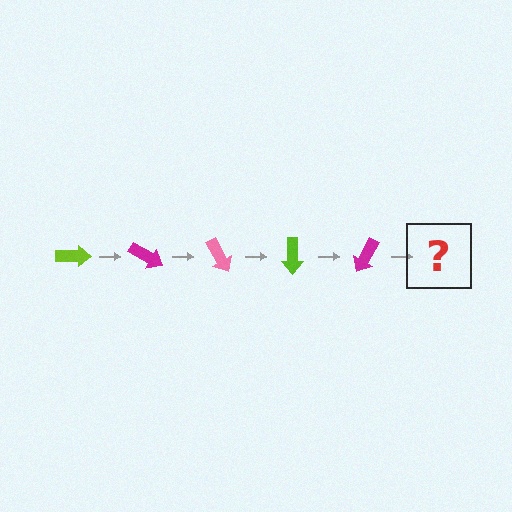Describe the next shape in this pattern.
It should be a pink arrow, rotated 150 degrees from the start.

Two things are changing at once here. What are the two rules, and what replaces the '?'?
The two rules are that it rotates 30 degrees each step and the color cycles through lime, magenta, and pink. The '?' should be a pink arrow, rotated 150 degrees from the start.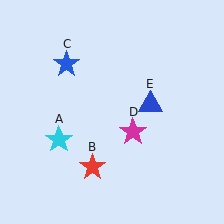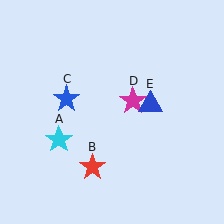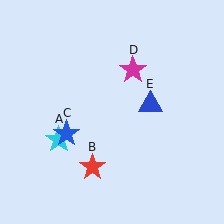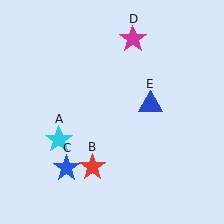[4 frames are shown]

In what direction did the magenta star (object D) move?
The magenta star (object D) moved up.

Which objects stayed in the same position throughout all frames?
Cyan star (object A) and red star (object B) and blue triangle (object E) remained stationary.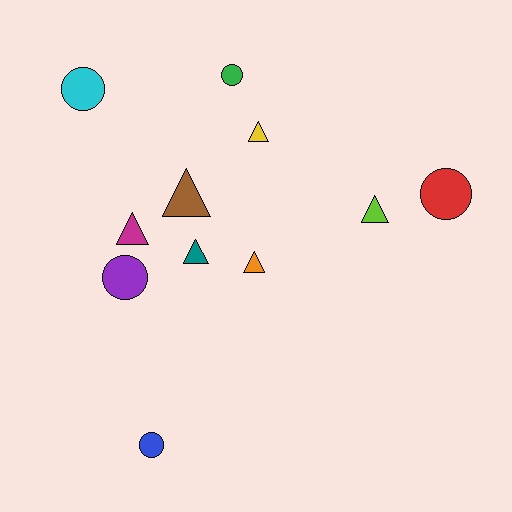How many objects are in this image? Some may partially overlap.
There are 11 objects.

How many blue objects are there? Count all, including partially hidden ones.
There is 1 blue object.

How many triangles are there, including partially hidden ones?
There are 6 triangles.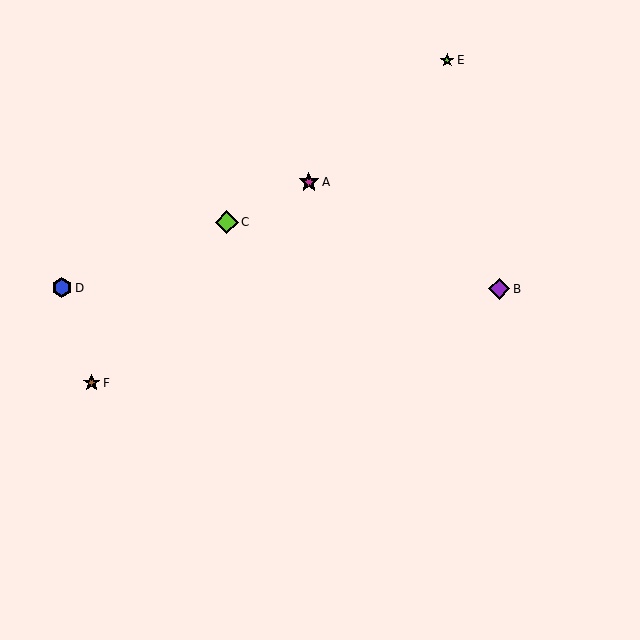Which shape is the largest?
The lime diamond (labeled C) is the largest.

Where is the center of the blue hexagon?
The center of the blue hexagon is at (62, 288).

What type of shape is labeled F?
Shape F is a brown star.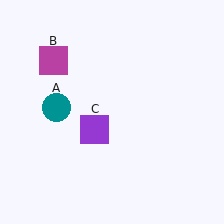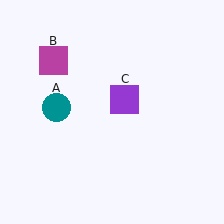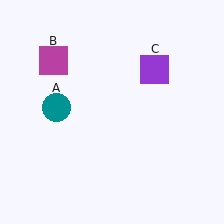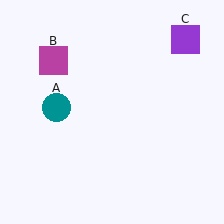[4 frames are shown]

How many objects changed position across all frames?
1 object changed position: purple square (object C).